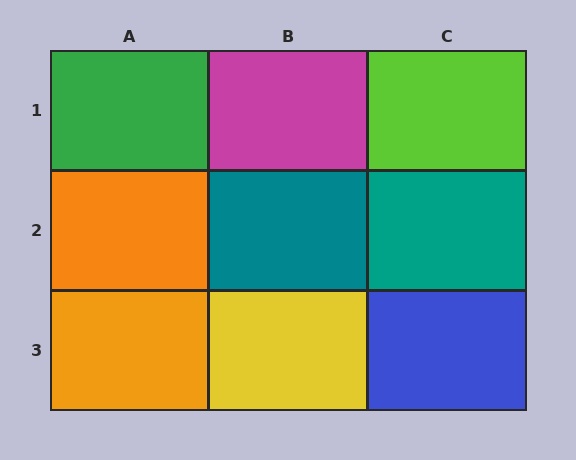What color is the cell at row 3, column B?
Yellow.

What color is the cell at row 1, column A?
Green.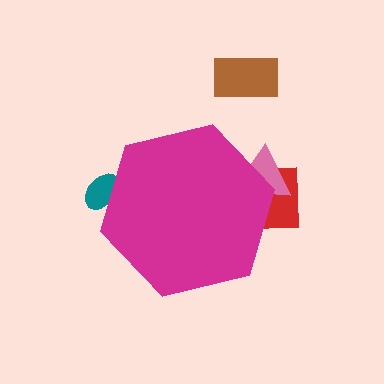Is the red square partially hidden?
Yes, the red square is partially hidden behind the magenta hexagon.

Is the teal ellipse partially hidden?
Yes, the teal ellipse is partially hidden behind the magenta hexagon.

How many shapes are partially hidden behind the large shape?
3 shapes are partially hidden.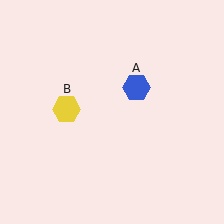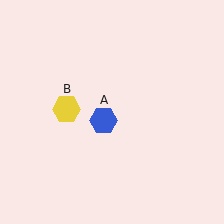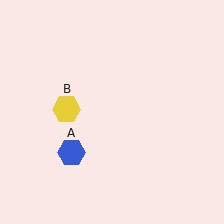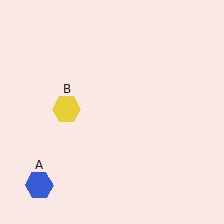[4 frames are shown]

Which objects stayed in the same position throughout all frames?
Yellow hexagon (object B) remained stationary.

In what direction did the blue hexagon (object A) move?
The blue hexagon (object A) moved down and to the left.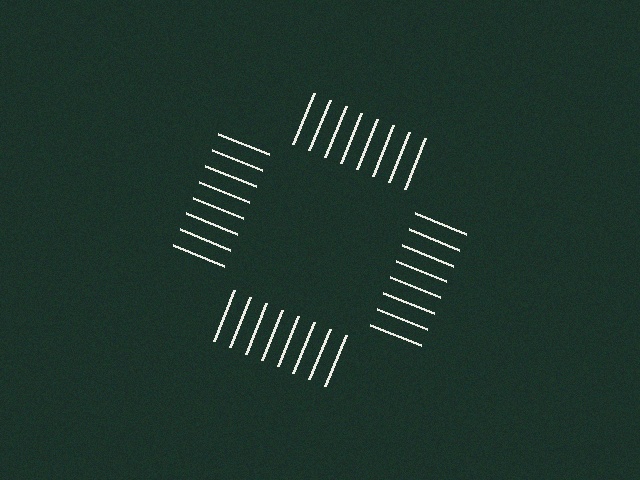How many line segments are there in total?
32 — 8 along each of the 4 edges.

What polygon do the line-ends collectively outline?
An illusory square — the line segments terminate on its edges but no continuous stroke is drawn.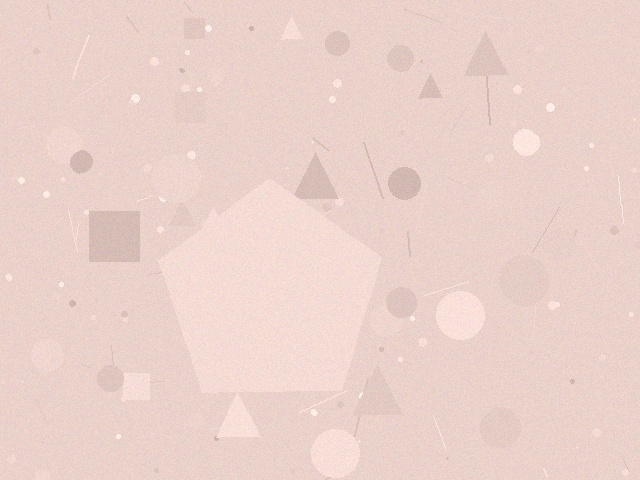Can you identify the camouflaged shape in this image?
The camouflaged shape is a pentagon.